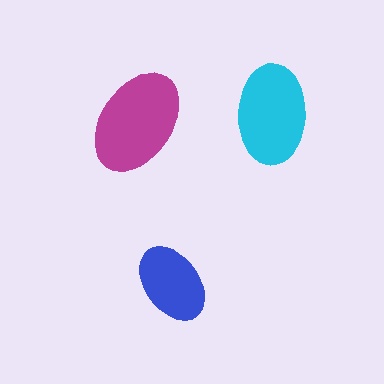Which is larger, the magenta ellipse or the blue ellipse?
The magenta one.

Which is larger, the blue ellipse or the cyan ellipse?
The cyan one.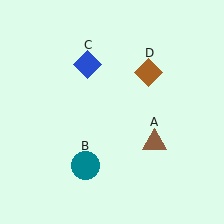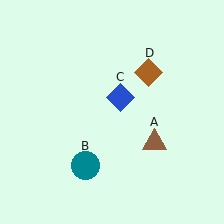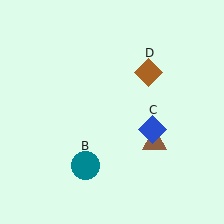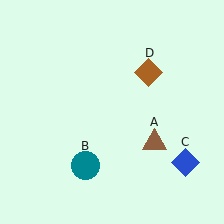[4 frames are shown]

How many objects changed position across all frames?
1 object changed position: blue diamond (object C).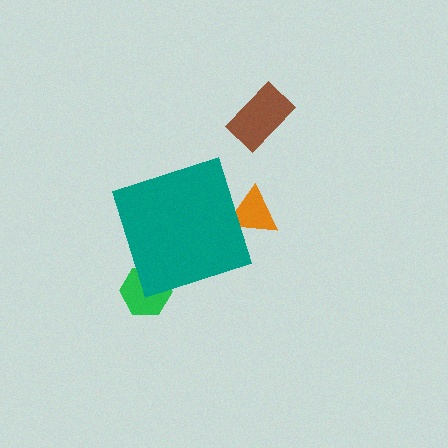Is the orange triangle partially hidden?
Yes, the orange triangle is partially hidden behind the teal diamond.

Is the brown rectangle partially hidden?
No, the brown rectangle is fully visible.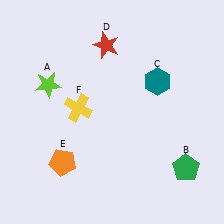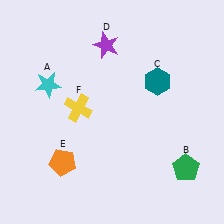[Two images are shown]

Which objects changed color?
A changed from lime to cyan. D changed from red to purple.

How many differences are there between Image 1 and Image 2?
There are 2 differences between the two images.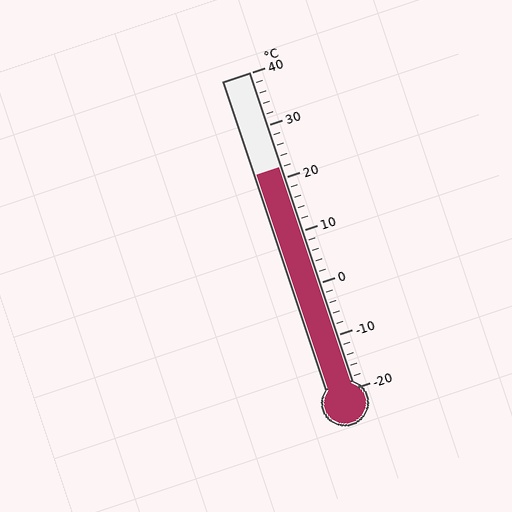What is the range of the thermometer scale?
The thermometer scale ranges from -20°C to 40°C.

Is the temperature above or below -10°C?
The temperature is above -10°C.